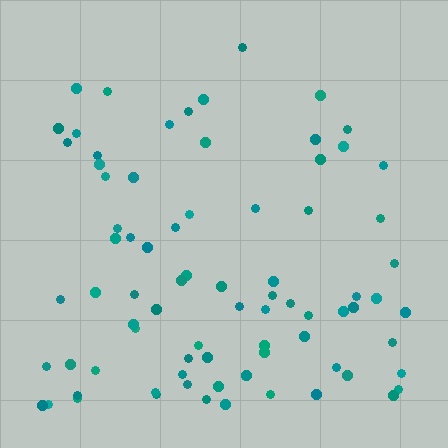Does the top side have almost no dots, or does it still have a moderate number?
Still a moderate number, just noticeably fewer than the bottom.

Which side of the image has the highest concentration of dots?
The bottom.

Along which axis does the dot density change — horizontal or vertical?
Vertical.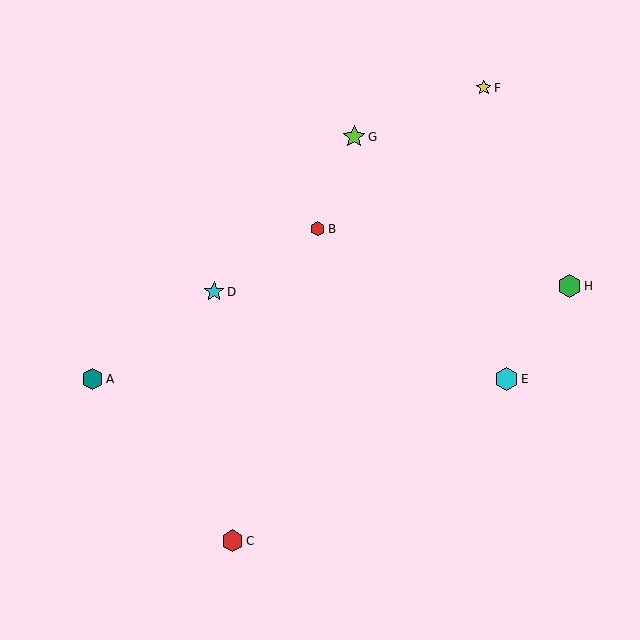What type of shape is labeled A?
Shape A is a teal hexagon.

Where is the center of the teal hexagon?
The center of the teal hexagon is at (93, 379).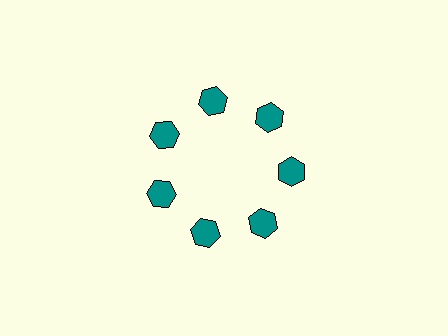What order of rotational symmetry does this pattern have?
This pattern has 7-fold rotational symmetry.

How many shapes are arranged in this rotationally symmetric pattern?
There are 7 shapes, arranged in 7 groups of 1.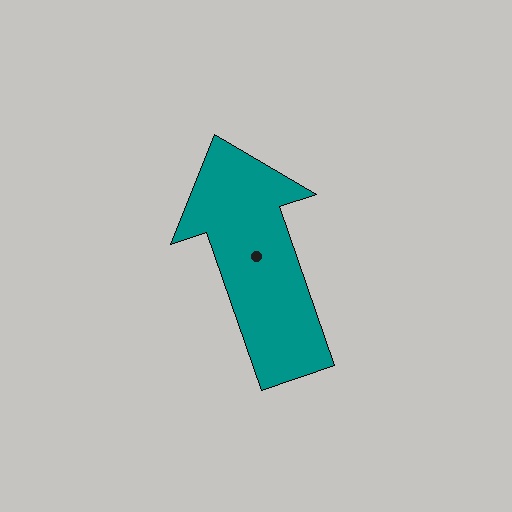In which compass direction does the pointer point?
North.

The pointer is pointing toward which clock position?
Roughly 11 o'clock.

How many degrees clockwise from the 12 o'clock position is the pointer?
Approximately 341 degrees.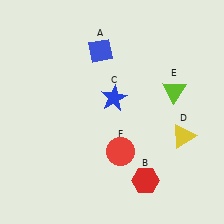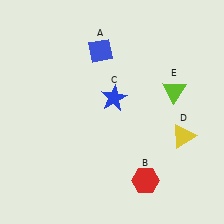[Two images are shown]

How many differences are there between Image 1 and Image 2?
There is 1 difference between the two images.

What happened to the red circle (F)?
The red circle (F) was removed in Image 2. It was in the bottom-right area of Image 1.